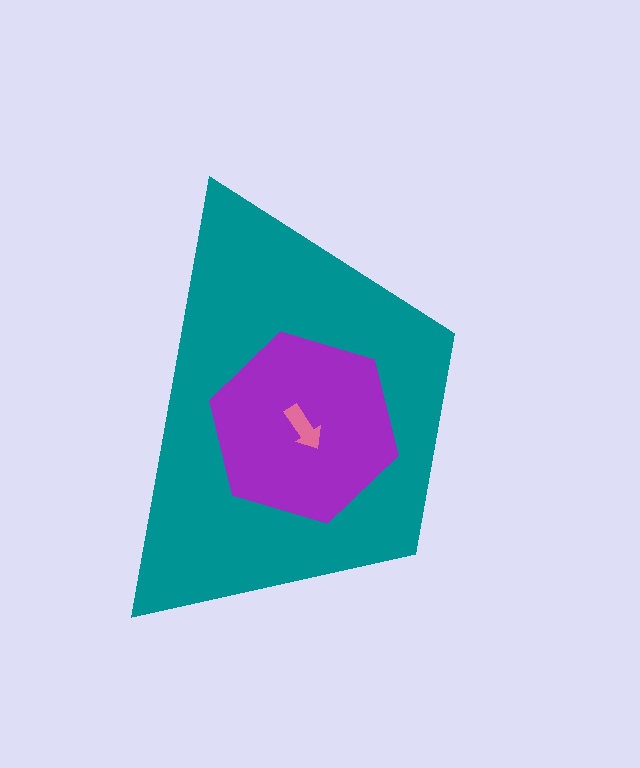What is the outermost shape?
The teal trapezoid.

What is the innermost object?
The pink arrow.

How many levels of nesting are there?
3.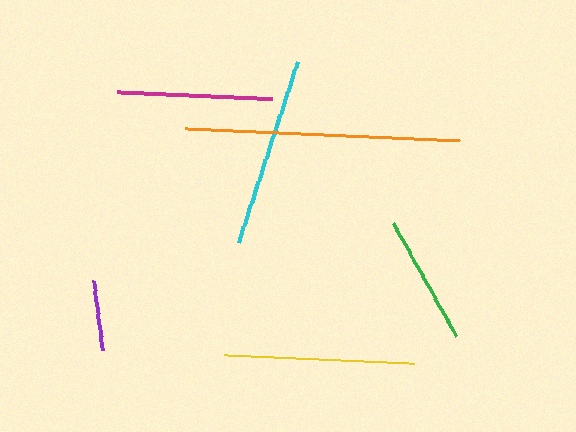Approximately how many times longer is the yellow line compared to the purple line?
The yellow line is approximately 2.7 times the length of the purple line.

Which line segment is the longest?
The orange line is the longest at approximately 274 pixels.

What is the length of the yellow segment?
The yellow segment is approximately 190 pixels long.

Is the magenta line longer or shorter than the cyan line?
The cyan line is longer than the magenta line.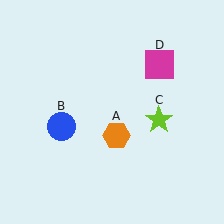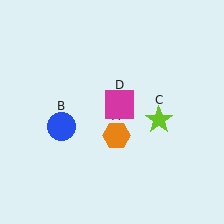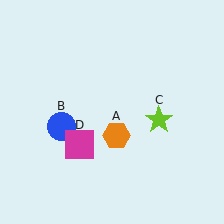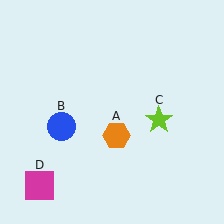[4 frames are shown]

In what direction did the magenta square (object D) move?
The magenta square (object D) moved down and to the left.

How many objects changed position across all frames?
1 object changed position: magenta square (object D).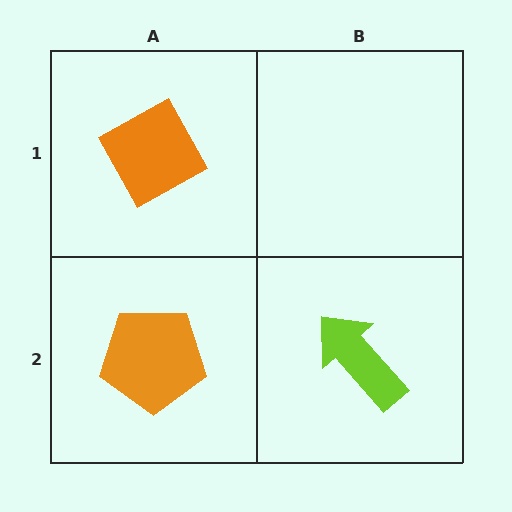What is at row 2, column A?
An orange pentagon.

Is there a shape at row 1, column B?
No, that cell is empty.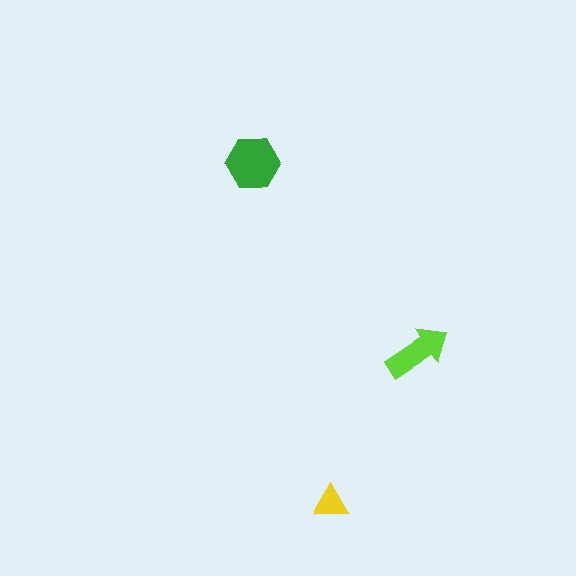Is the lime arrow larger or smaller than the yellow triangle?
Larger.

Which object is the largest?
The green hexagon.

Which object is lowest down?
The yellow triangle is bottommost.